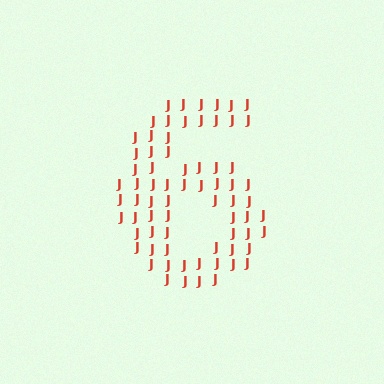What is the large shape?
The large shape is the digit 6.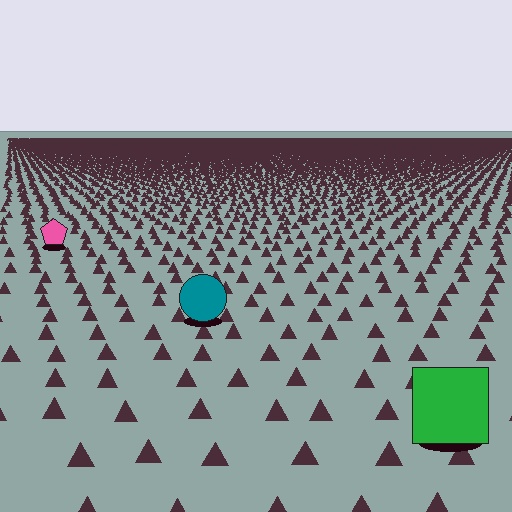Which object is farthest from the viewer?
The pink pentagon is farthest from the viewer. It appears smaller and the ground texture around it is denser.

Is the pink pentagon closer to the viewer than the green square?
No. The green square is closer — you can tell from the texture gradient: the ground texture is coarser near it.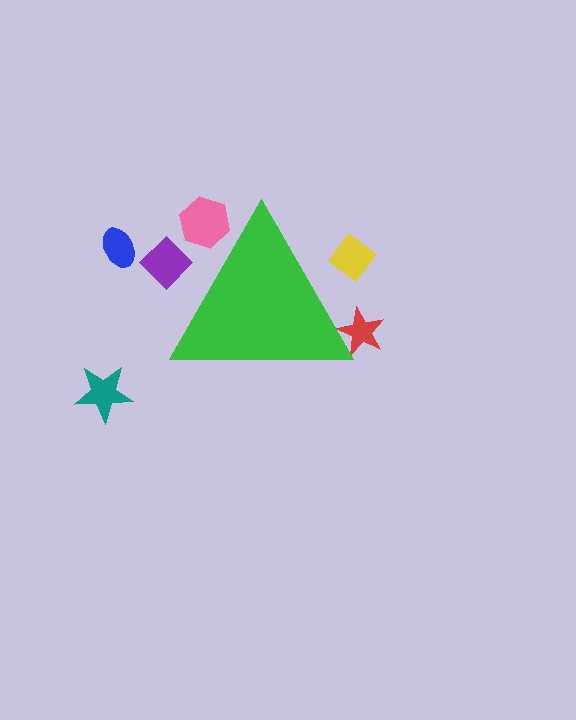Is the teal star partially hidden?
No, the teal star is fully visible.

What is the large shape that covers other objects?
A green triangle.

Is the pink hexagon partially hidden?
Yes, the pink hexagon is partially hidden behind the green triangle.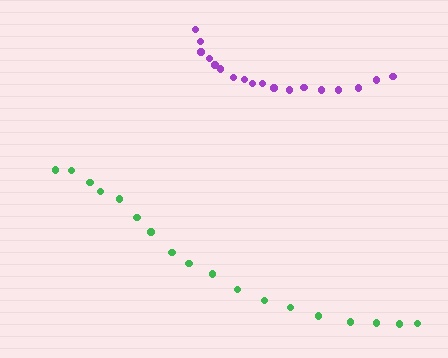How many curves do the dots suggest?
There are 2 distinct paths.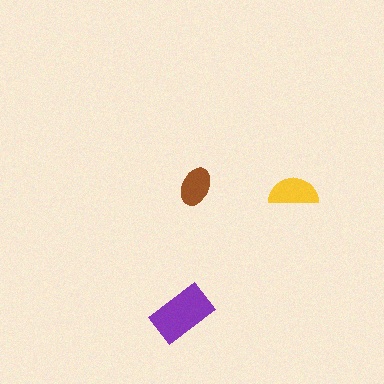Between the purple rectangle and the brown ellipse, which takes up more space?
The purple rectangle.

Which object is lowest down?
The purple rectangle is bottommost.